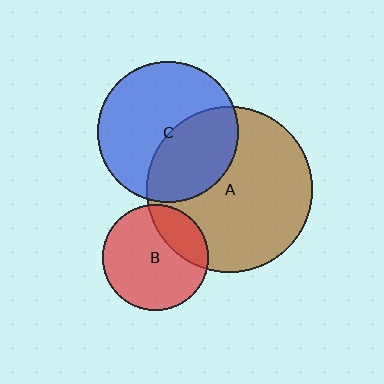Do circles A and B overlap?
Yes.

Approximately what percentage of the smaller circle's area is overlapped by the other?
Approximately 25%.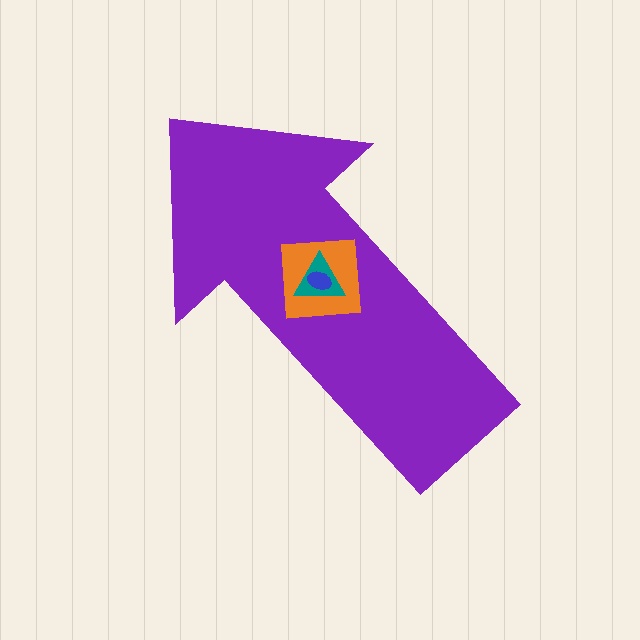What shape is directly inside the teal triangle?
The blue ellipse.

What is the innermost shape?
The blue ellipse.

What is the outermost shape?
The purple arrow.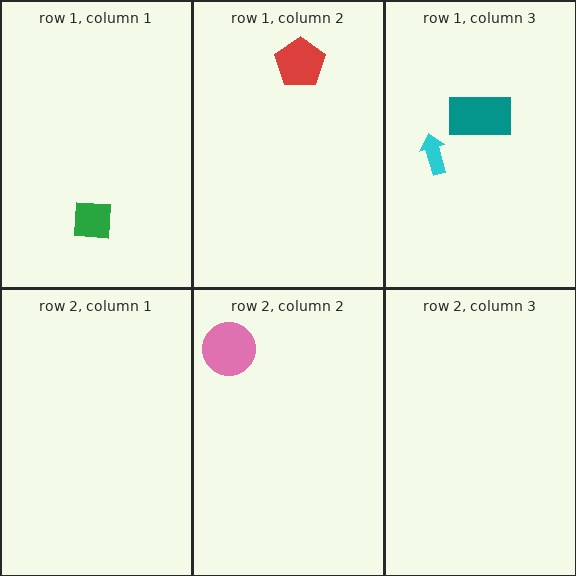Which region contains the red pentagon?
The row 1, column 2 region.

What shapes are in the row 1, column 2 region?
The red pentagon.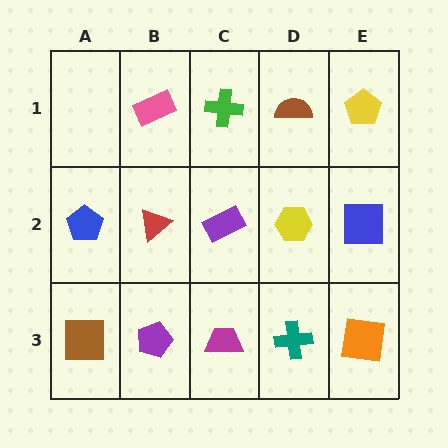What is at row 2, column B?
A red triangle.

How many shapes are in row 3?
5 shapes.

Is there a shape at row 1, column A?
No, that cell is empty.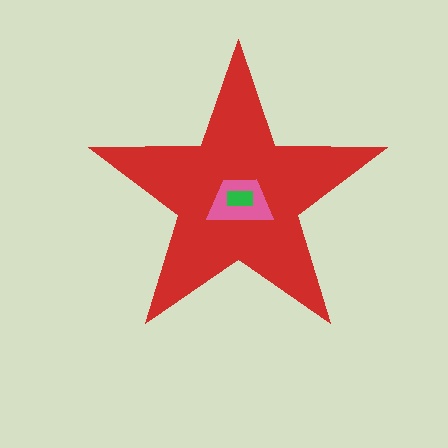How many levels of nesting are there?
3.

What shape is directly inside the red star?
The pink trapezoid.